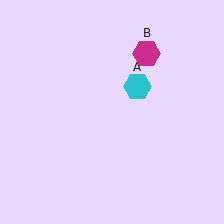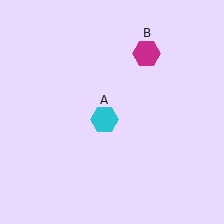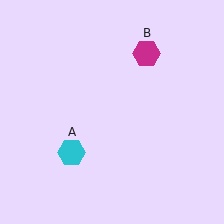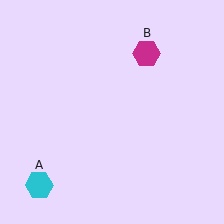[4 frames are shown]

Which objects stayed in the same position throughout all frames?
Magenta hexagon (object B) remained stationary.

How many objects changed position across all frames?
1 object changed position: cyan hexagon (object A).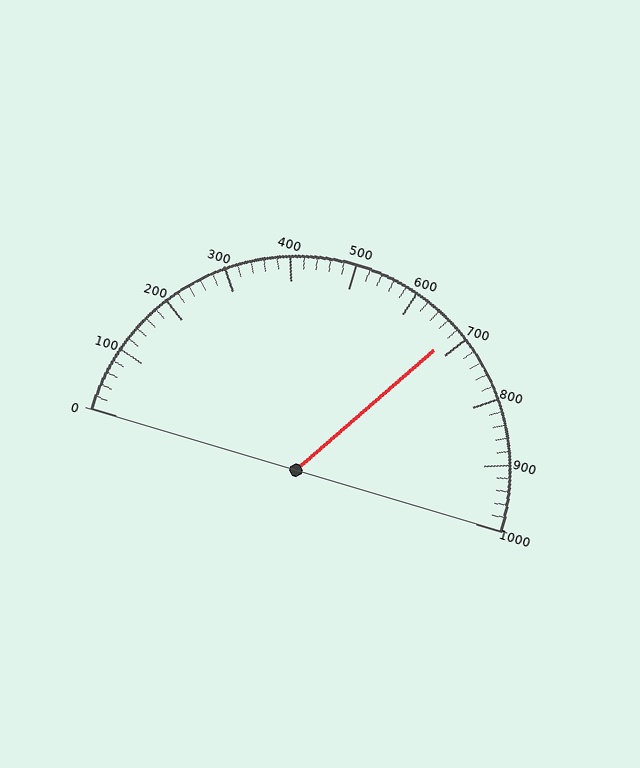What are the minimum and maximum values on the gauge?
The gauge ranges from 0 to 1000.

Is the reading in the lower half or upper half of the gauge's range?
The reading is in the upper half of the range (0 to 1000).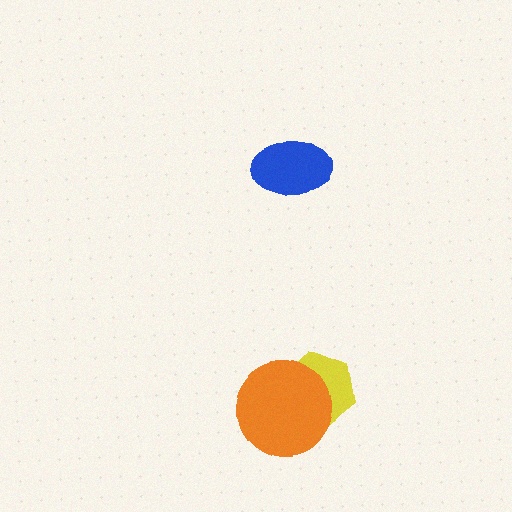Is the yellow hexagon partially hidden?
Yes, it is partially covered by another shape.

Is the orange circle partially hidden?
No, no other shape covers it.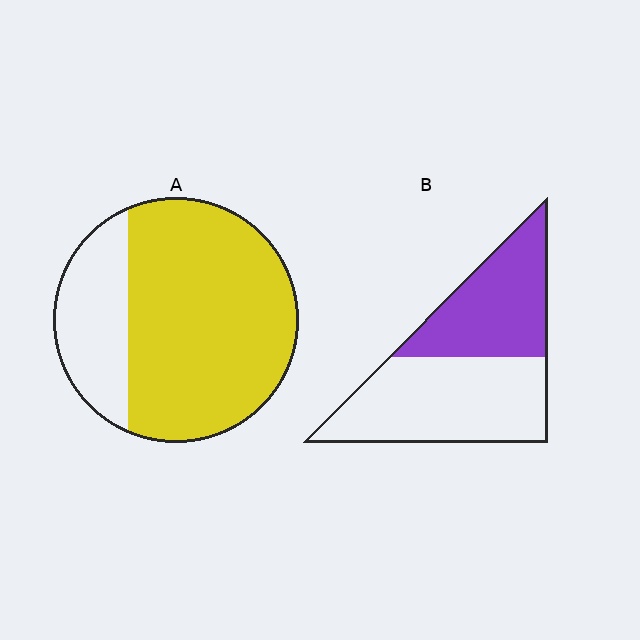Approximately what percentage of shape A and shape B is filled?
A is approximately 75% and B is approximately 40%.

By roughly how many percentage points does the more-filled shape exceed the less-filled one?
By roughly 30 percentage points (A over B).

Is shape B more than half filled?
No.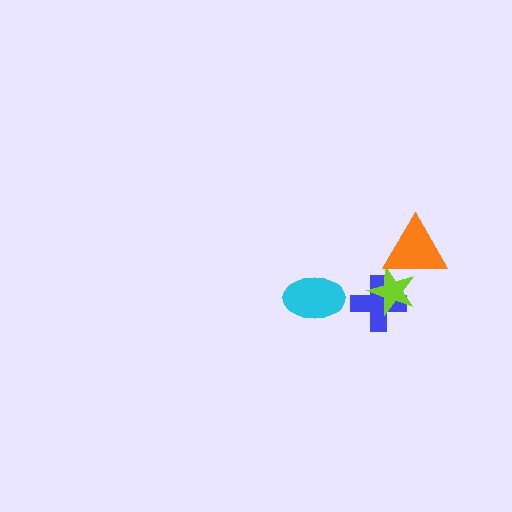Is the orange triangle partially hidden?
No, no other shape covers it.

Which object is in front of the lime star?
The orange triangle is in front of the lime star.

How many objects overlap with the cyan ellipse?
0 objects overlap with the cyan ellipse.